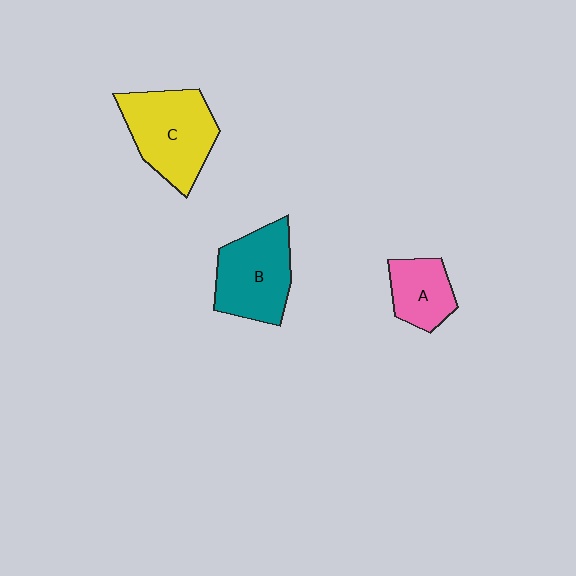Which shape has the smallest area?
Shape A (pink).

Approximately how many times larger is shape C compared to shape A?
Approximately 1.8 times.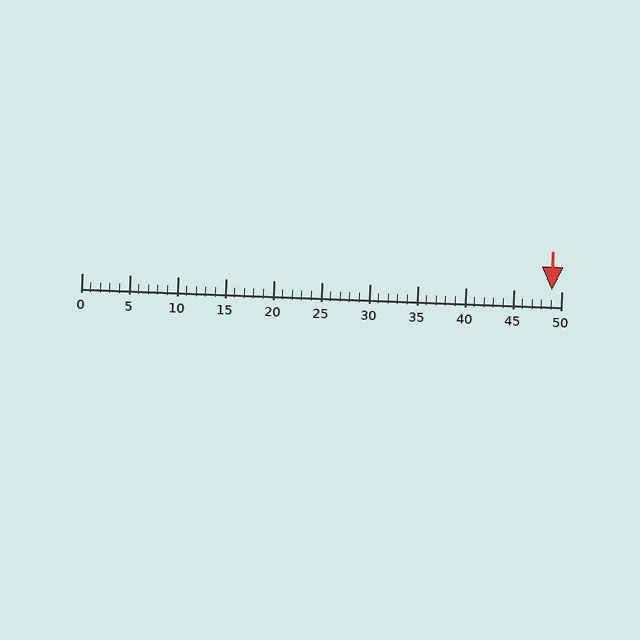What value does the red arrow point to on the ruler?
The red arrow points to approximately 49.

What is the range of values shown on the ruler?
The ruler shows values from 0 to 50.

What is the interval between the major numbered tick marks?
The major tick marks are spaced 5 units apart.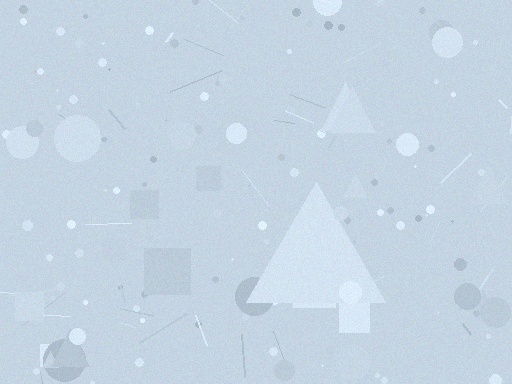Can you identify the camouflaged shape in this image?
The camouflaged shape is a triangle.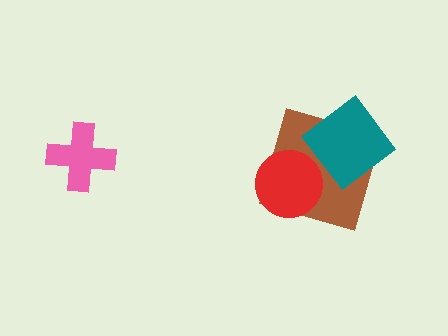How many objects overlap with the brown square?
2 objects overlap with the brown square.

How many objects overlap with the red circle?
2 objects overlap with the red circle.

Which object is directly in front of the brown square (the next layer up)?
The red circle is directly in front of the brown square.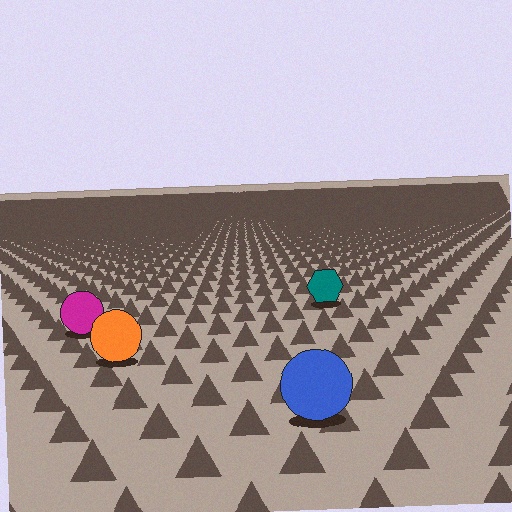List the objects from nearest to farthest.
From nearest to farthest: the blue circle, the orange circle, the magenta circle, the teal hexagon.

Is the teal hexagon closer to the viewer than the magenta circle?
No. The magenta circle is closer — you can tell from the texture gradient: the ground texture is coarser near it.